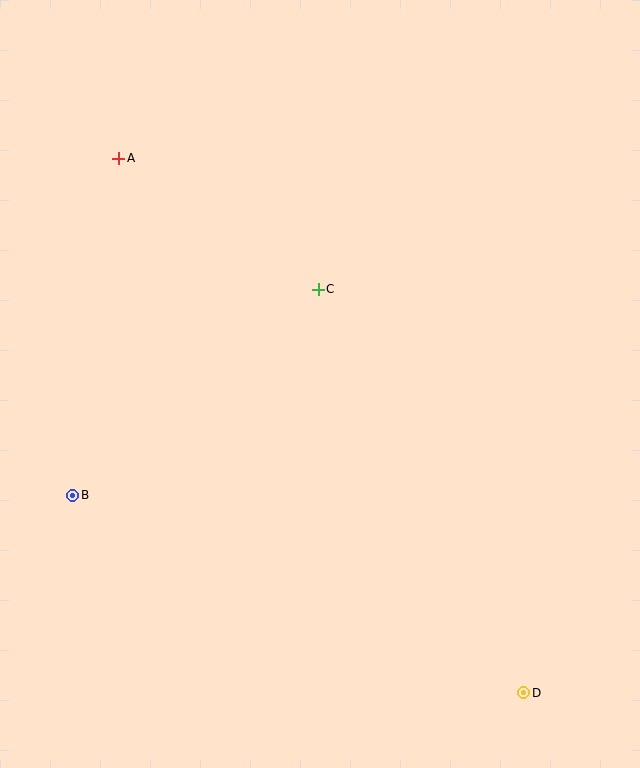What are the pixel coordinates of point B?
Point B is at (73, 495).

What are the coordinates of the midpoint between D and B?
The midpoint between D and B is at (298, 594).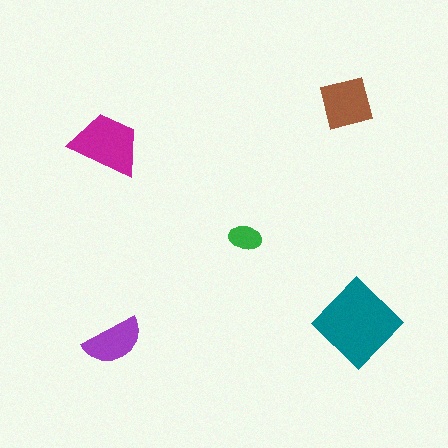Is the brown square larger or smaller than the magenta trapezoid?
Smaller.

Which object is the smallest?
The green ellipse.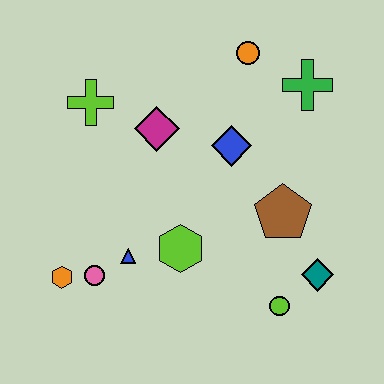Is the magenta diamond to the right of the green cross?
No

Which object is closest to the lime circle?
The teal diamond is closest to the lime circle.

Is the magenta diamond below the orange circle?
Yes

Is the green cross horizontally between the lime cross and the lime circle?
No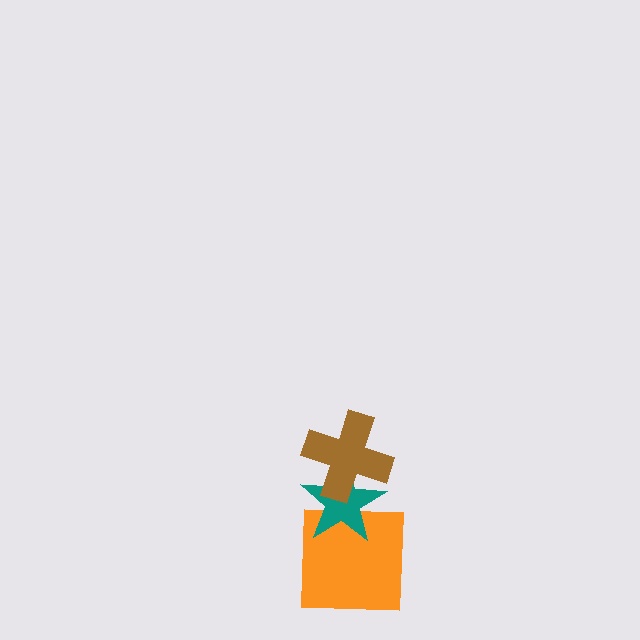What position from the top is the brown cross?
The brown cross is 1st from the top.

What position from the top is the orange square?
The orange square is 3rd from the top.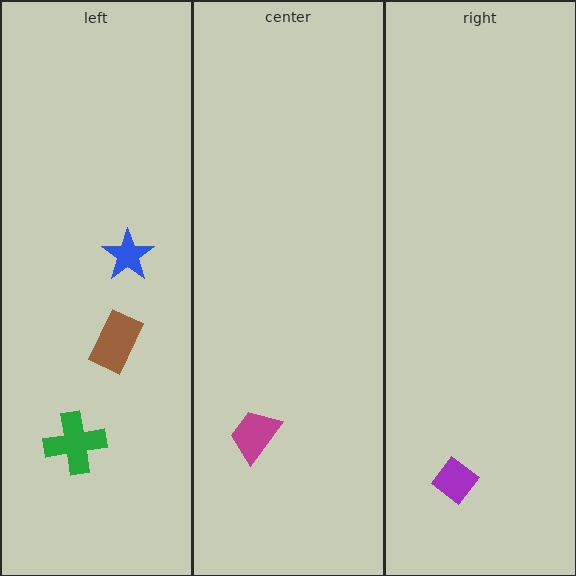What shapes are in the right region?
The purple diamond.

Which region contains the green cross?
The left region.